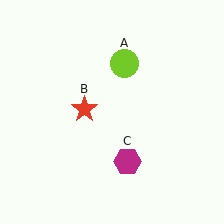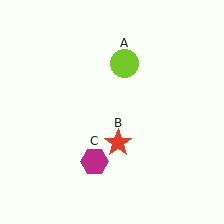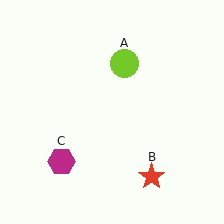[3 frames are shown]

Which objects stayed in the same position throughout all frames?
Lime circle (object A) remained stationary.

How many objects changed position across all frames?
2 objects changed position: red star (object B), magenta hexagon (object C).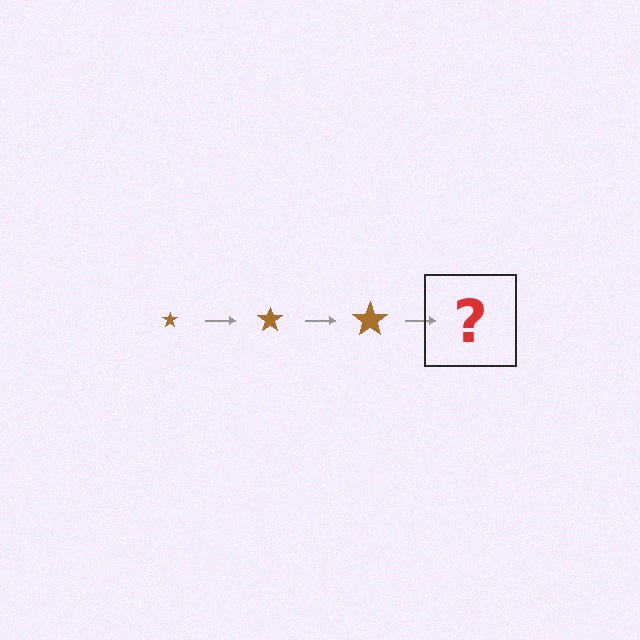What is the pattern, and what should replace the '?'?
The pattern is that the star gets progressively larger each step. The '?' should be a brown star, larger than the previous one.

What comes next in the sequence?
The next element should be a brown star, larger than the previous one.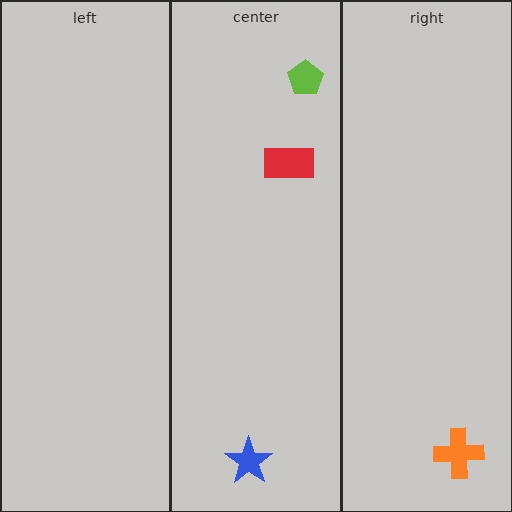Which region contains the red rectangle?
The center region.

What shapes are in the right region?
The orange cross.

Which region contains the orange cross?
The right region.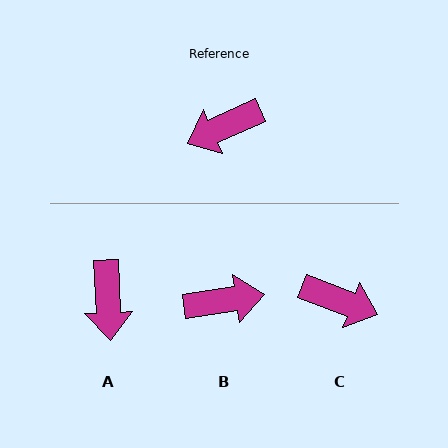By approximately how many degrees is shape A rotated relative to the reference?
Approximately 69 degrees counter-clockwise.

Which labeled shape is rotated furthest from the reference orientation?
B, about 164 degrees away.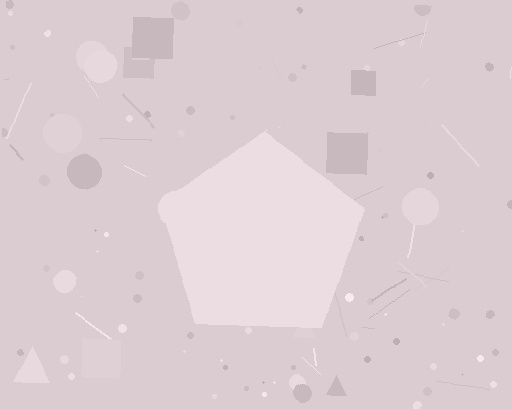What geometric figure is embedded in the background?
A pentagon is embedded in the background.